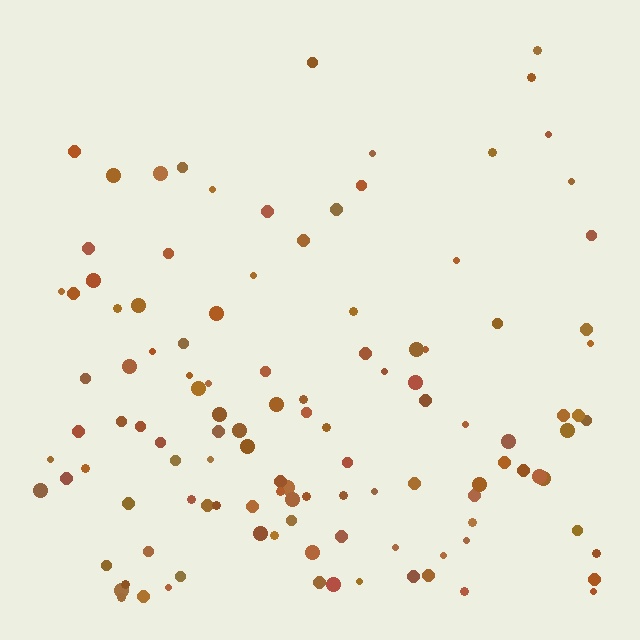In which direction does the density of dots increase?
From top to bottom, with the bottom side densest.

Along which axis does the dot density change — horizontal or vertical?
Vertical.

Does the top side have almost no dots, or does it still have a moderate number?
Still a moderate number, just noticeably fewer than the bottom.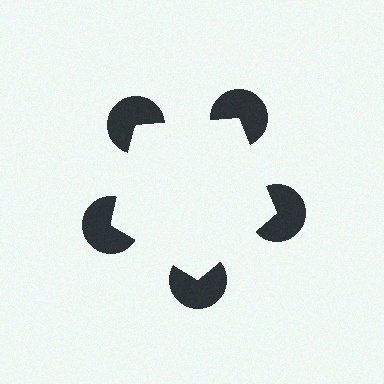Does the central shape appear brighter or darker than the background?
It typically appears slightly brighter than the background, even though no actual brightness change is drawn.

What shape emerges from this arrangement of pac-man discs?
An illusory pentagon — its edges are inferred from the aligned wedge cuts in the pac-man discs, not physically drawn.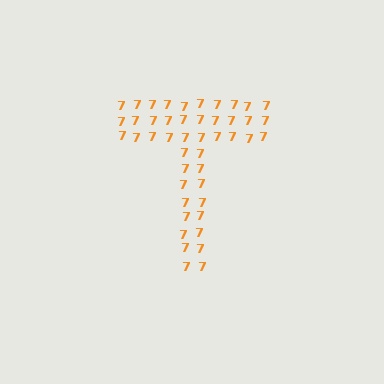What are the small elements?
The small elements are digit 7's.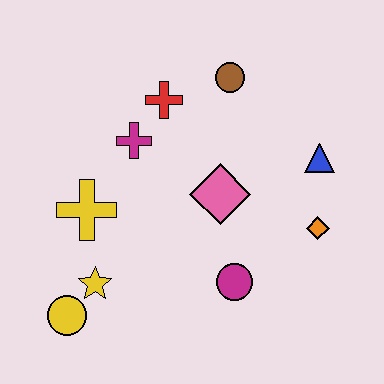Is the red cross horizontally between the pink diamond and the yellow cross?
Yes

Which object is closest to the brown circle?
The red cross is closest to the brown circle.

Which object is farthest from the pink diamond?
The yellow circle is farthest from the pink diamond.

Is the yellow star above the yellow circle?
Yes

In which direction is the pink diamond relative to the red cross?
The pink diamond is below the red cross.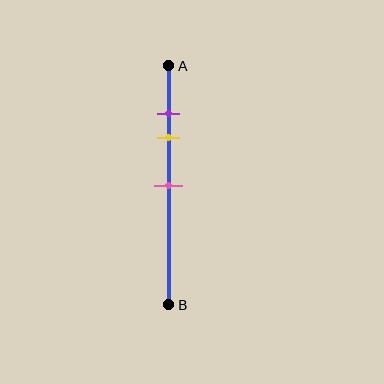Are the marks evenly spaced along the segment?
No, the marks are not evenly spaced.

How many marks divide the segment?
There are 3 marks dividing the segment.